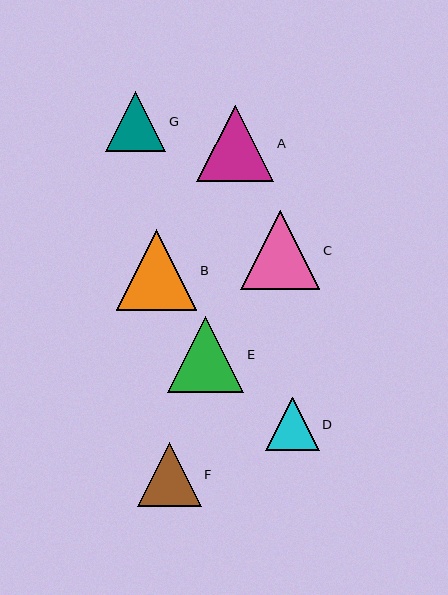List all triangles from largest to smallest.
From largest to smallest: B, C, A, E, F, G, D.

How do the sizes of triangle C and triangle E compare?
Triangle C and triangle E are approximately the same size.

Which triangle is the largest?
Triangle B is the largest with a size of approximately 80 pixels.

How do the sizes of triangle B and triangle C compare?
Triangle B and triangle C are approximately the same size.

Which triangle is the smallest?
Triangle D is the smallest with a size of approximately 53 pixels.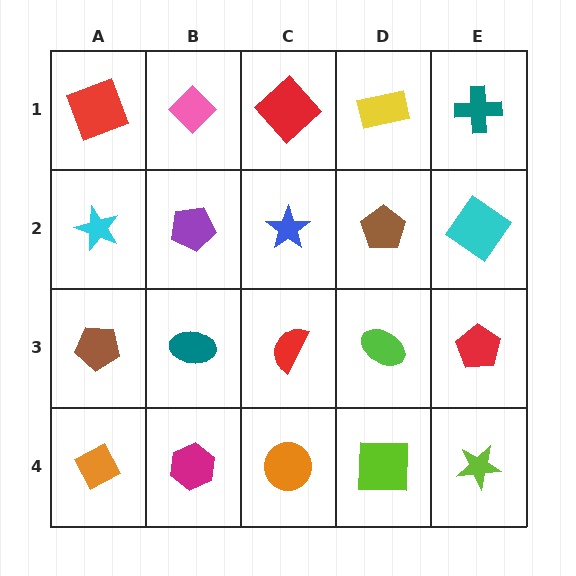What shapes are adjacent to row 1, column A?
A cyan star (row 2, column A), a pink diamond (row 1, column B).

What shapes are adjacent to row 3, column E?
A cyan diamond (row 2, column E), a lime star (row 4, column E), a lime ellipse (row 3, column D).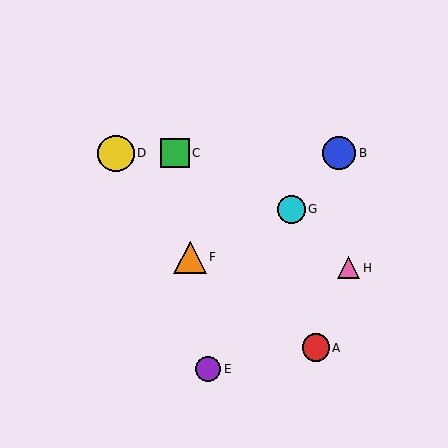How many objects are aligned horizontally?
3 objects (B, C, D) are aligned horizontally.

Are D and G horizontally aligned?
No, D is at y≈153 and G is at y≈209.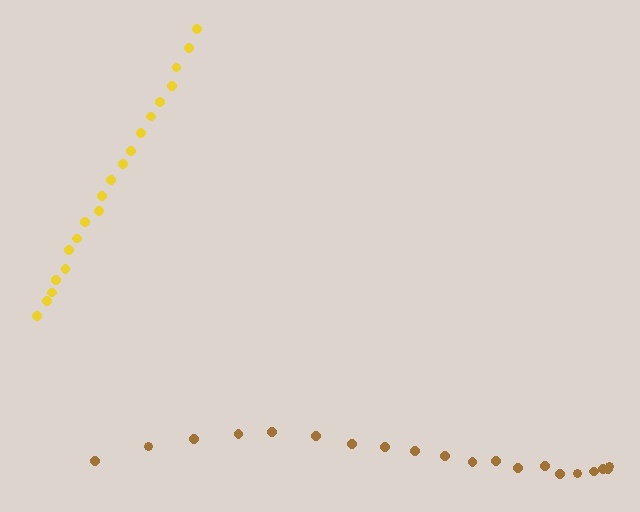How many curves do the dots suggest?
There are 2 distinct paths.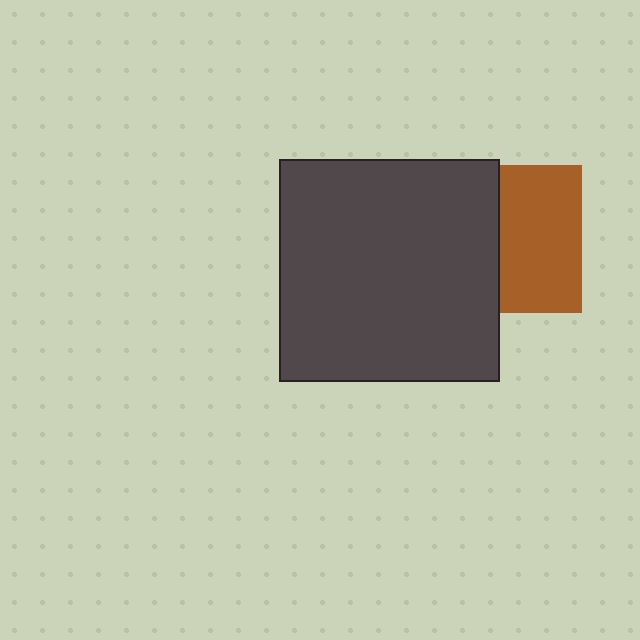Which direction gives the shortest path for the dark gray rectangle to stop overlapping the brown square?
Moving left gives the shortest separation.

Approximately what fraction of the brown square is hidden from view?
Roughly 45% of the brown square is hidden behind the dark gray rectangle.